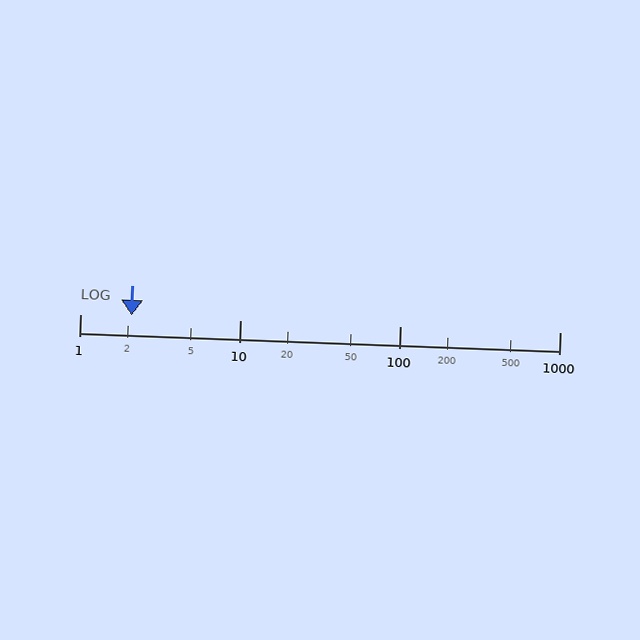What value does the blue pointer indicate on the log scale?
The pointer indicates approximately 2.1.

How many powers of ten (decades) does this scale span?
The scale spans 3 decades, from 1 to 1000.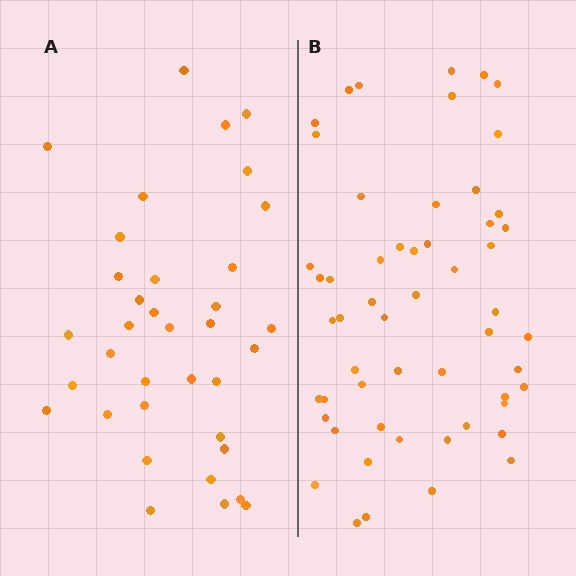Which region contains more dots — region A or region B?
Region B (the right region) has more dots.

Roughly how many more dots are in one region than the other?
Region B has approximately 20 more dots than region A.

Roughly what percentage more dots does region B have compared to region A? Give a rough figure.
About 55% more.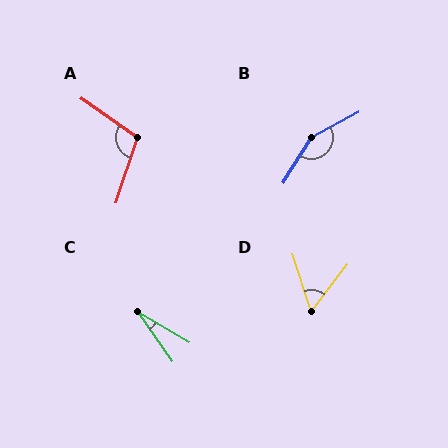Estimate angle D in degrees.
Approximately 55 degrees.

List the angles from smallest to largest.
C (25°), D (55°), A (107°), B (150°).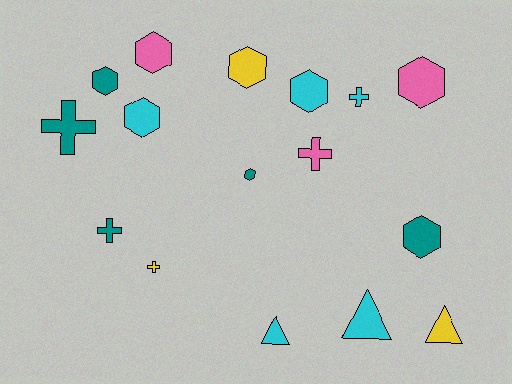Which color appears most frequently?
Cyan, with 5 objects.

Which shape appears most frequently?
Hexagon, with 8 objects.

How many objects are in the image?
There are 16 objects.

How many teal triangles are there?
There are no teal triangles.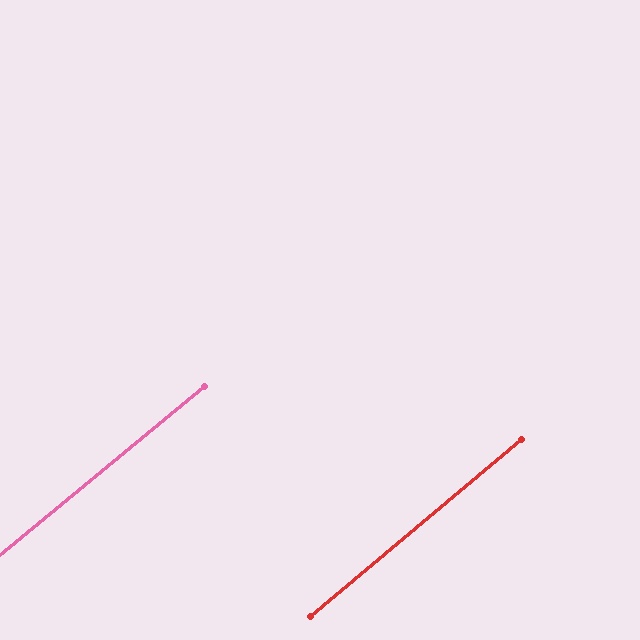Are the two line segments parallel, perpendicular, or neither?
Parallel — their directions differ by only 0.6°.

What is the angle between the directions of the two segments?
Approximately 1 degree.